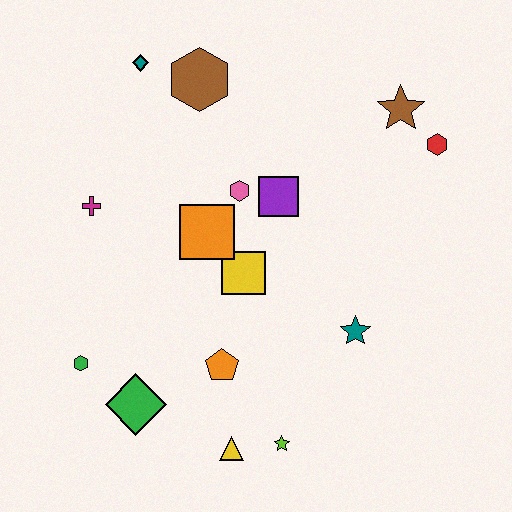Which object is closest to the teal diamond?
The brown hexagon is closest to the teal diamond.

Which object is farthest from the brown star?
The green hexagon is farthest from the brown star.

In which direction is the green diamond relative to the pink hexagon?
The green diamond is below the pink hexagon.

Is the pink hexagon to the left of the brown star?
Yes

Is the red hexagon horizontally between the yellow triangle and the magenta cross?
No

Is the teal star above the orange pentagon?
Yes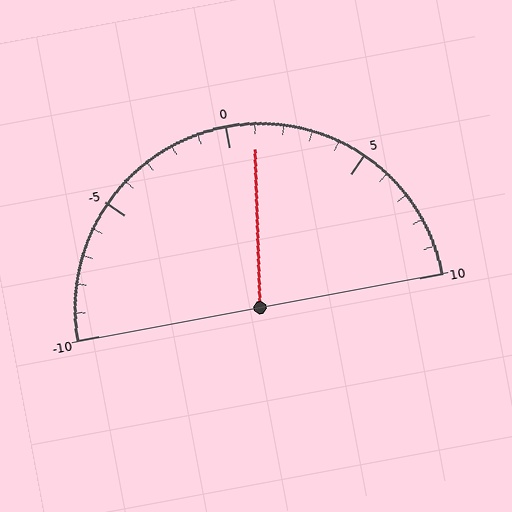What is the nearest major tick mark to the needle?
The nearest major tick mark is 0.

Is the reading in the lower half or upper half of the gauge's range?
The reading is in the upper half of the range (-10 to 10).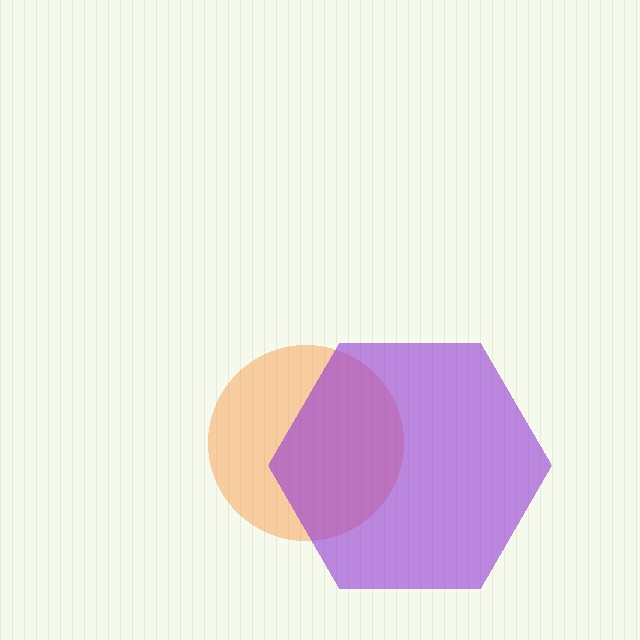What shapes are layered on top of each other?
The layered shapes are: an orange circle, a purple hexagon.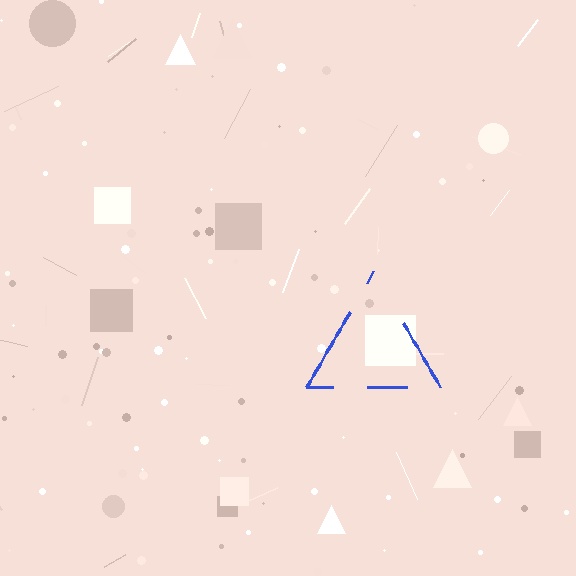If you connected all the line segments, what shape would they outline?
They would outline a triangle.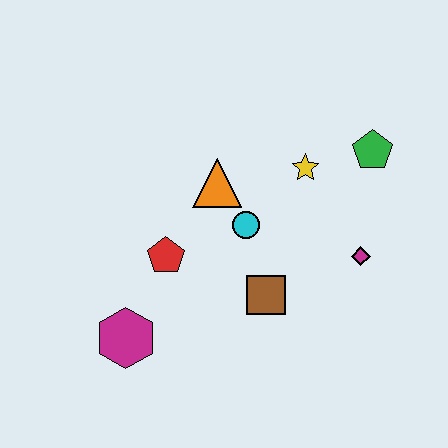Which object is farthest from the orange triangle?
The magenta hexagon is farthest from the orange triangle.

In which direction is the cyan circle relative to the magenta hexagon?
The cyan circle is to the right of the magenta hexagon.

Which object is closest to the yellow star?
The green pentagon is closest to the yellow star.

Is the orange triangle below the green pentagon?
Yes